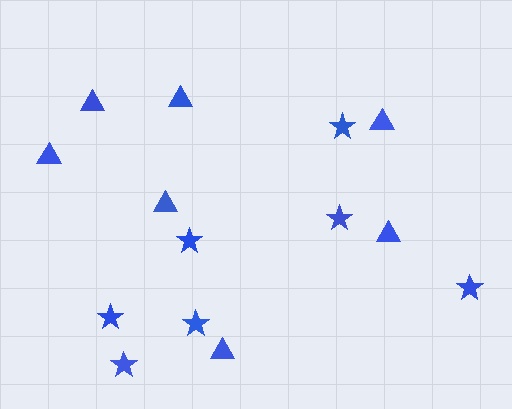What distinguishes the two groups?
There are 2 groups: one group of stars (7) and one group of triangles (7).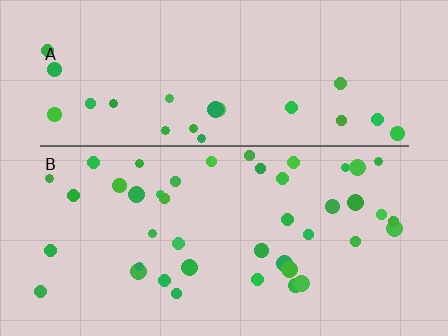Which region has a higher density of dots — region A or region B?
B (the bottom).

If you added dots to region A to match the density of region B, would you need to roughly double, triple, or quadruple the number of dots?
Approximately double.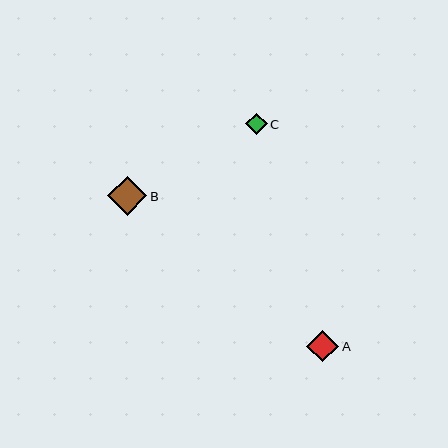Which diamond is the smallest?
Diamond C is the smallest with a size of approximately 22 pixels.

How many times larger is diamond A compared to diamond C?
Diamond A is approximately 1.5 times the size of diamond C.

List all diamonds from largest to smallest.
From largest to smallest: B, A, C.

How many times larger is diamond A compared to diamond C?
Diamond A is approximately 1.5 times the size of diamond C.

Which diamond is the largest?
Diamond B is the largest with a size of approximately 39 pixels.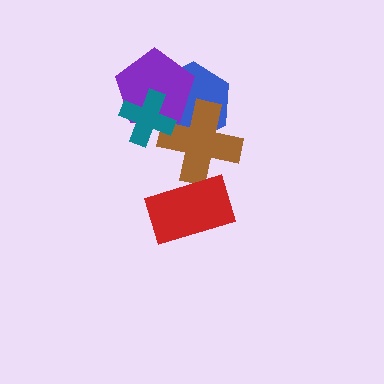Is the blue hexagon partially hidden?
Yes, it is partially covered by another shape.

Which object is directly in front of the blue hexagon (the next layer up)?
The purple pentagon is directly in front of the blue hexagon.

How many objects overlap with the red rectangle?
1 object overlaps with the red rectangle.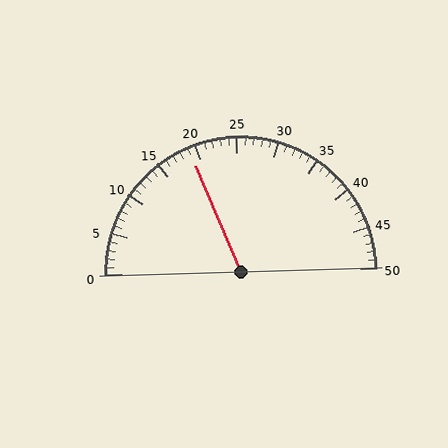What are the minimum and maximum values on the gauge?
The gauge ranges from 0 to 50.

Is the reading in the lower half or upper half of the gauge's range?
The reading is in the lower half of the range (0 to 50).